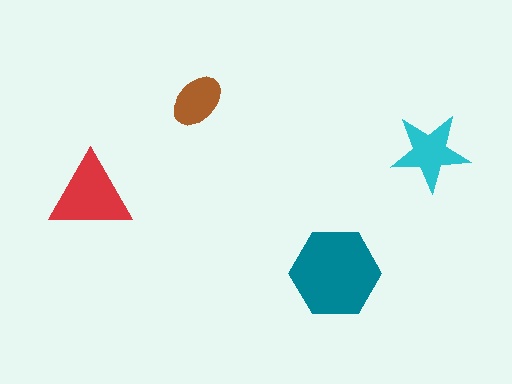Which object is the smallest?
The brown ellipse.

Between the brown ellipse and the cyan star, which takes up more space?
The cyan star.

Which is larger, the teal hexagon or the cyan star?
The teal hexagon.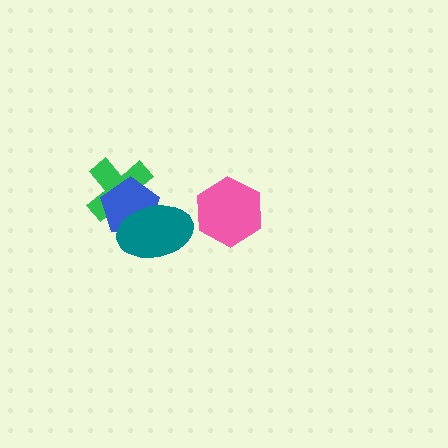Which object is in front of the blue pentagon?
The teal ellipse is in front of the blue pentagon.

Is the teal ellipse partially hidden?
No, no other shape covers it.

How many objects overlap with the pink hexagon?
0 objects overlap with the pink hexagon.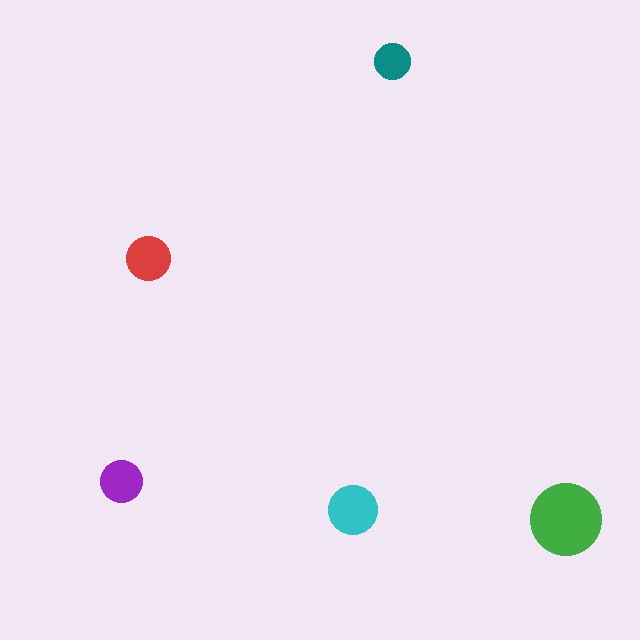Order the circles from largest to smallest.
the green one, the cyan one, the red one, the purple one, the teal one.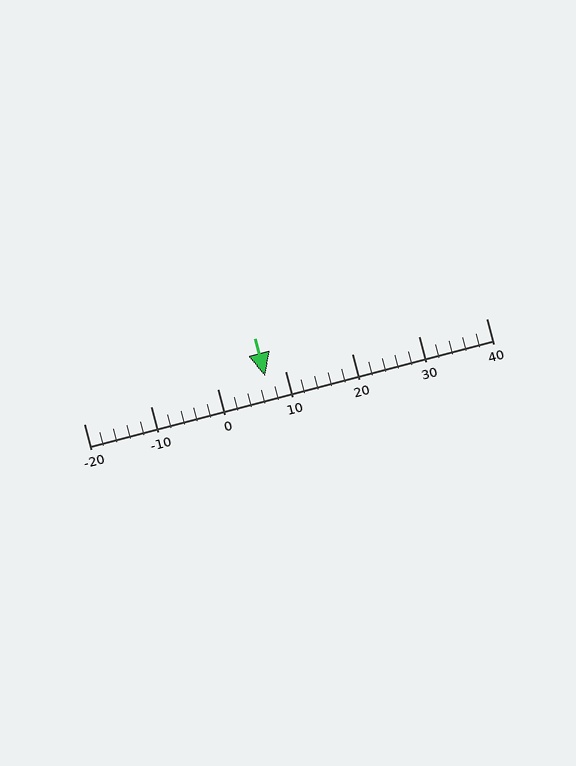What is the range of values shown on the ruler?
The ruler shows values from -20 to 40.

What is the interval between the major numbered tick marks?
The major tick marks are spaced 10 units apart.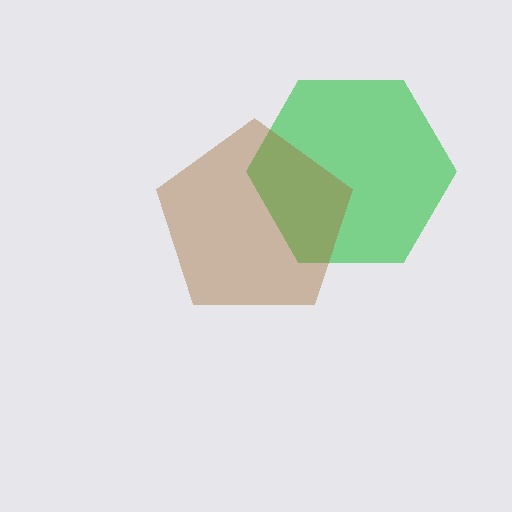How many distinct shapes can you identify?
There are 2 distinct shapes: a green hexagon, a brown pentagon.